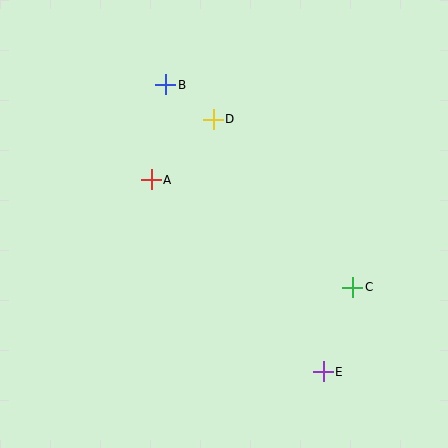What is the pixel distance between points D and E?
The distance between D and E is 275 pixels.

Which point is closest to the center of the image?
Point A at (151, 180) is closest to the center.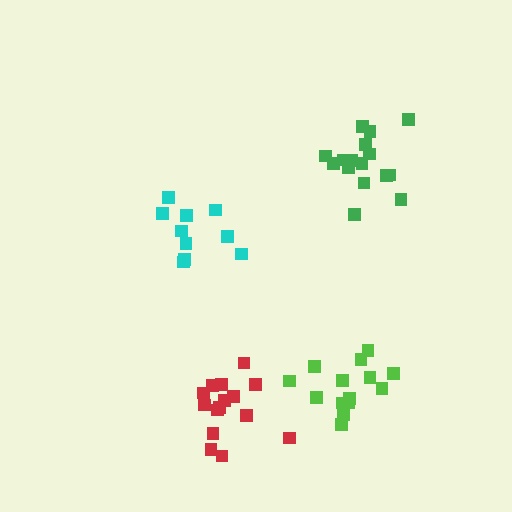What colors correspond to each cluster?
The clusters are colored: green, red, lime, cyan.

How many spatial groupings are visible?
There are 4 spatial groupings.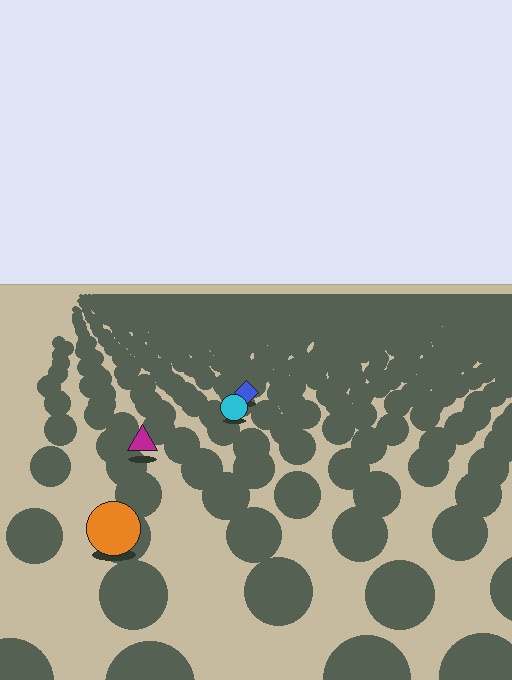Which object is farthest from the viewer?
The blue diamond is farthest from the viewer. It appears smaller and the ground texture around it is denser.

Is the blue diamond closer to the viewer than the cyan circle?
No. The cyan circle is closer — you can tell from the texture gradient: the ground texture is coarser near it.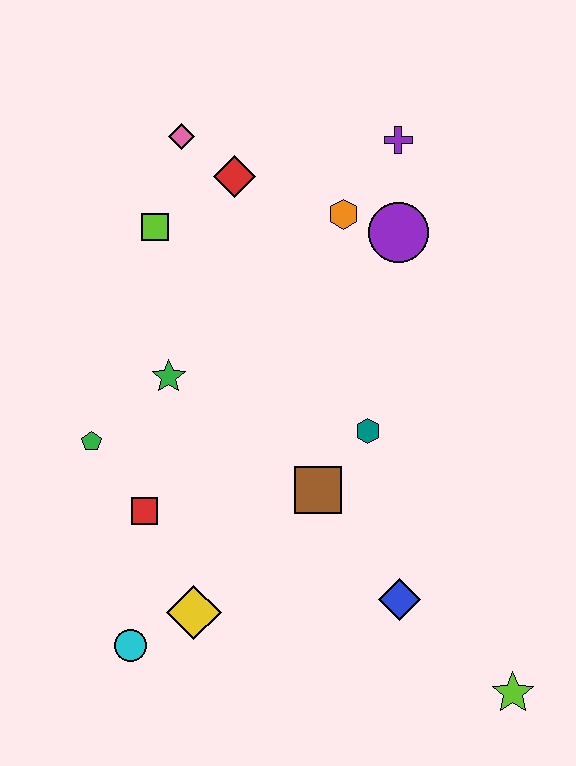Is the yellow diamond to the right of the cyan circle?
Yes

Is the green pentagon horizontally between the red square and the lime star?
No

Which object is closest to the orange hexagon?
The purple circle is closest to the orange hexagon.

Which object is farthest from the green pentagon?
The lime star is farthest from the green pentagon.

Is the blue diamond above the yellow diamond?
Yes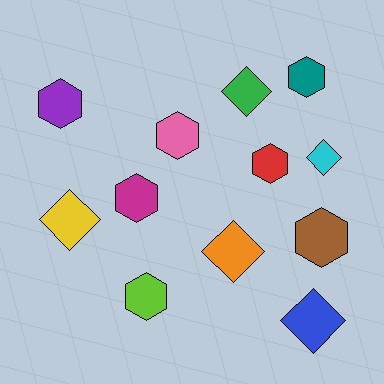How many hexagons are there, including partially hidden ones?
There are 7 hexagons.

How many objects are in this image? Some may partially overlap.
There are 12 objects.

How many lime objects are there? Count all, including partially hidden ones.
There is 1 lime object.